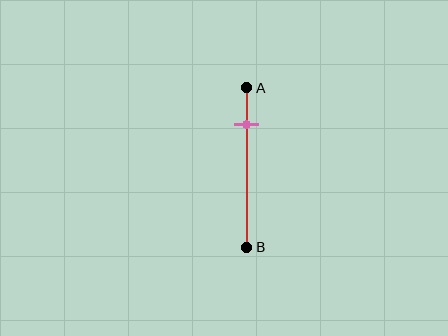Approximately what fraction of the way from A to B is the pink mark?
The pink mark is approximately 25% of the way from A to B.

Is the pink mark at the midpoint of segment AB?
No, the mark is at about 25% from A, not at the 50% midpoint.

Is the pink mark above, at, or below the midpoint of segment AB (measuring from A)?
The pink mark is above the midpoint of segment AB.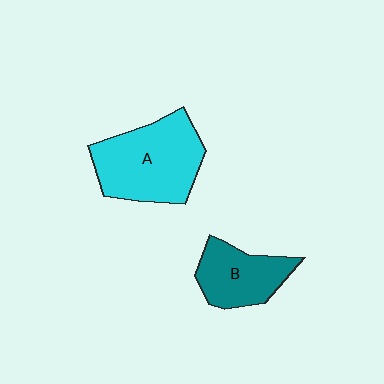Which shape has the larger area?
Shape A (cyan).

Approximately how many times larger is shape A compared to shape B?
Approximately 1.6 times.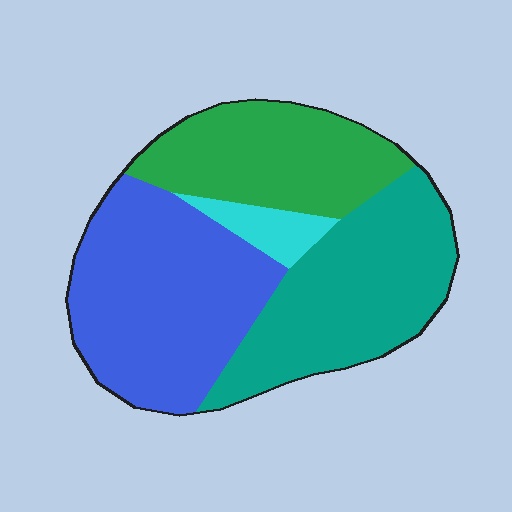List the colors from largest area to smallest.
From largest to smallest: blue, teal, green, cyan.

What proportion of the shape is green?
Green covers around 25% of the shape.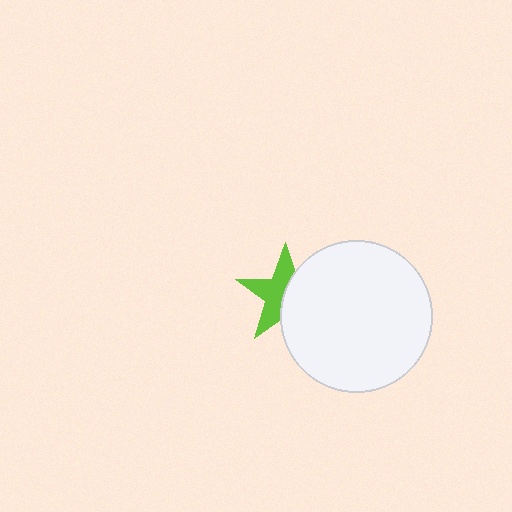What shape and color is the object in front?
The object in front is a white circle.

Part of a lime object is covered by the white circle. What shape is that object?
It is a star.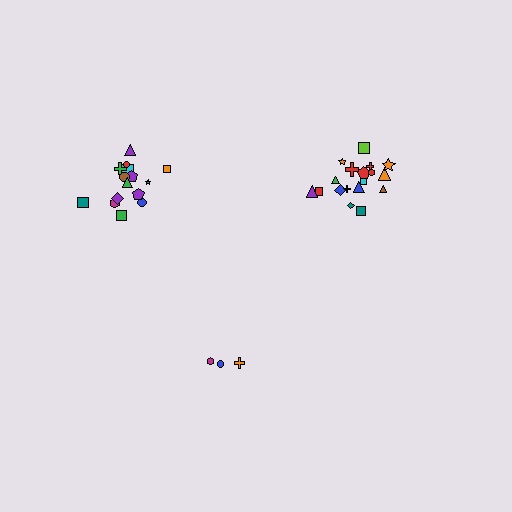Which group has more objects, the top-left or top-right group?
The top-right group.